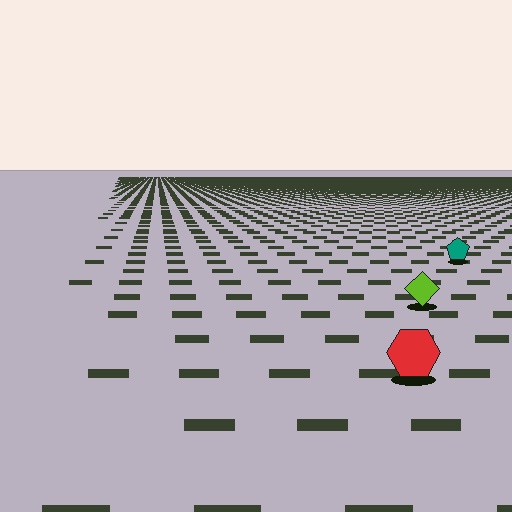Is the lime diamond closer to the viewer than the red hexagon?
No. The red hexagon is closer — you can tell from the texture gradient: the ground texture is coarser near it.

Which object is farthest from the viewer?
The teal pentagon is farthest from the viewer. It appears smaller and the ground texture around it is denser.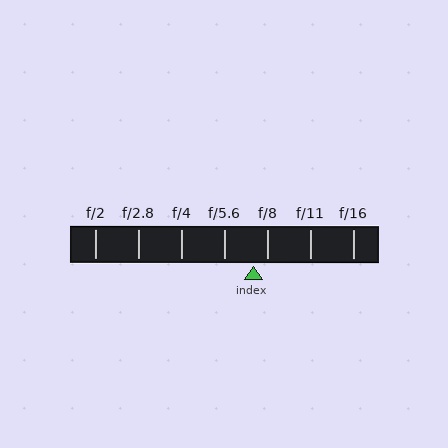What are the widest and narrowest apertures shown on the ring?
The widest aperture shown is f/2 and the narrowest is f/16.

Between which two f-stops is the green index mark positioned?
The index mark is between f/5.6 and f/8.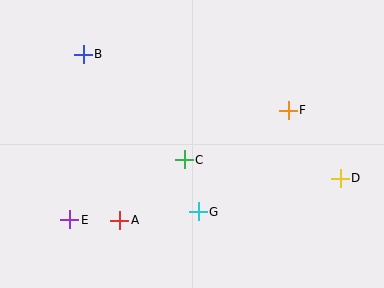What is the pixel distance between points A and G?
The distance between A and G is 78 pixels.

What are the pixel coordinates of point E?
Point E is at (70, 220).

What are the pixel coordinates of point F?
Point F is at (288, 110).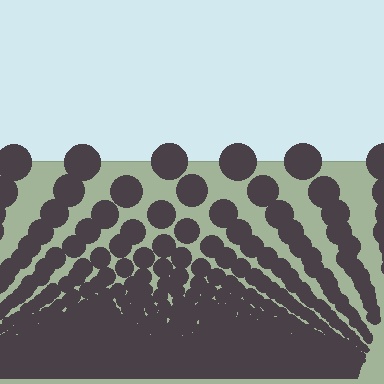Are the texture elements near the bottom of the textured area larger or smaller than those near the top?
Smaller. The gradient is inverted — elements near the bottom are smaller and denser.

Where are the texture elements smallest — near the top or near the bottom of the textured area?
Near the bottom.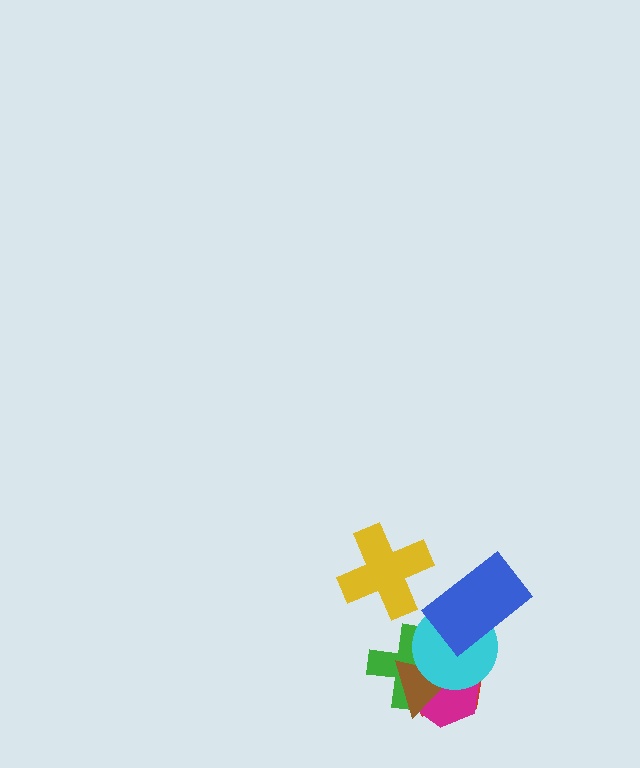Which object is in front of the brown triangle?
The cyan circle is in front of the brown triangle.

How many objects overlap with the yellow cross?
0 objects overlap with the yellow cross.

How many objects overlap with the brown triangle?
4 objects overlap with the brown triangle.